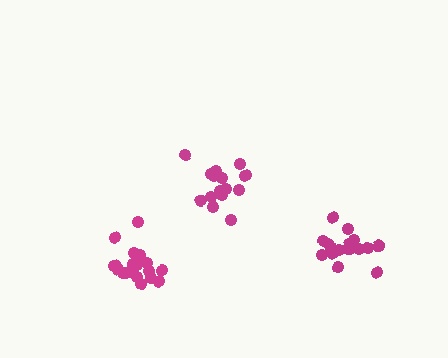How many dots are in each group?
Group 1: 16 dots, Group 2: 20 dots, Group 3: 17 dots (53 total).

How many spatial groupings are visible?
There are 3 spatial groupings.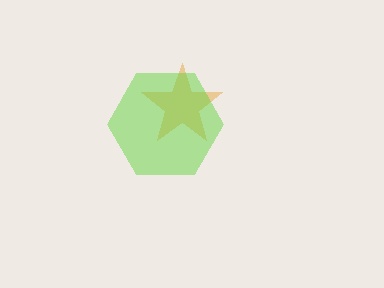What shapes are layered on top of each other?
The layered shapes are: an orange star, a lime hexagon.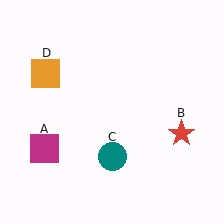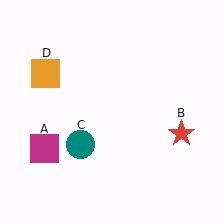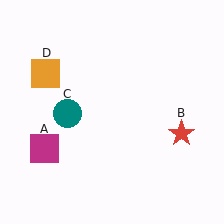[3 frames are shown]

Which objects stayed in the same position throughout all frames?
Magenta square (object A) and red star (object B) and orange square (object D) remained stationary.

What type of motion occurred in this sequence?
The teal circle (object C) rotated clockwise around the center of the scene.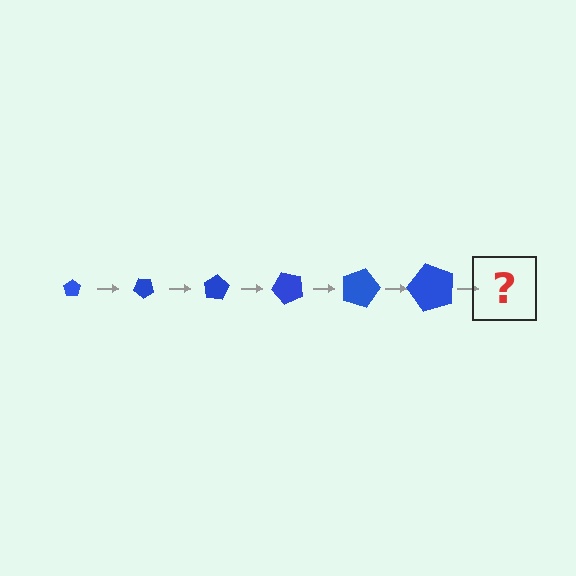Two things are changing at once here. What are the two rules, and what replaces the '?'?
The two rules are that the pentagon grows larger each step and it rotates 40 degrees each step. The '?' should be a pentagon, larger than the previous one and rotated 240 degrees from the start.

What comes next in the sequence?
The next element should be a pentagon, larger than the previous one and rotated 240 degrees from the start.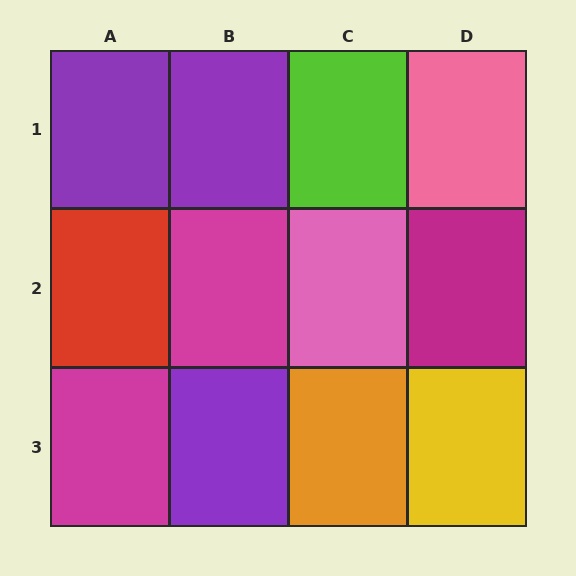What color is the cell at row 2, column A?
Red.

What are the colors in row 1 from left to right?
Purple, purple, lime, pink.